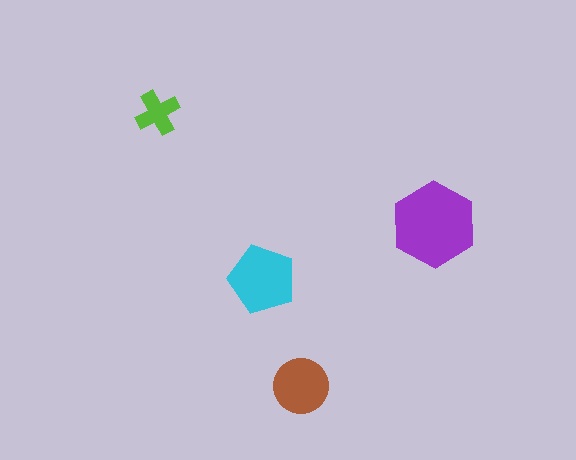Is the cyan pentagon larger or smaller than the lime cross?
Larger.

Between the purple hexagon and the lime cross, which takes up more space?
The purple hexagon.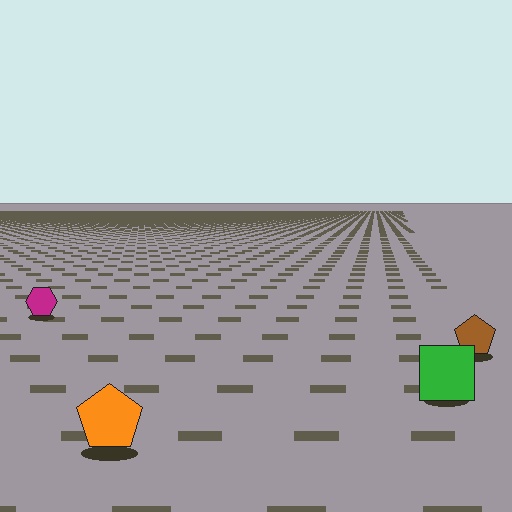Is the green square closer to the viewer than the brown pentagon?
Yes. The green square is closer — you can tell from the texture gradient: the ground texture is coarser near it.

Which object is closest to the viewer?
The orange pentagon is closest. The texture marks near it are larger and more spread out.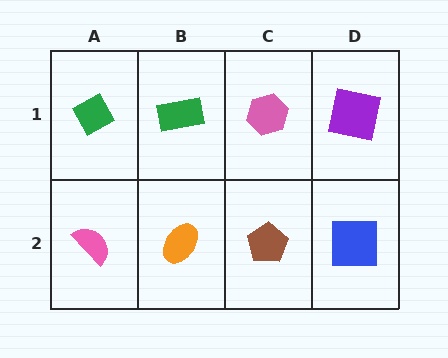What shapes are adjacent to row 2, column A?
A green diamond (row 1, column A), an orange ellipse (row 2, column B).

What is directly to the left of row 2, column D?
A brown pentagon.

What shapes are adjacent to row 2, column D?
A purple square (row 1, column D), a brown pentagon (row 2, column C).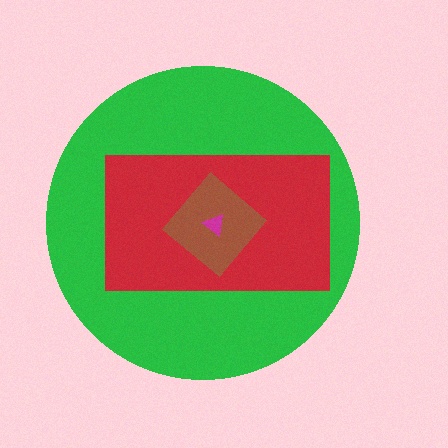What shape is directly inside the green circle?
The red rectangle.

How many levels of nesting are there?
4.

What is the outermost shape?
The green circle.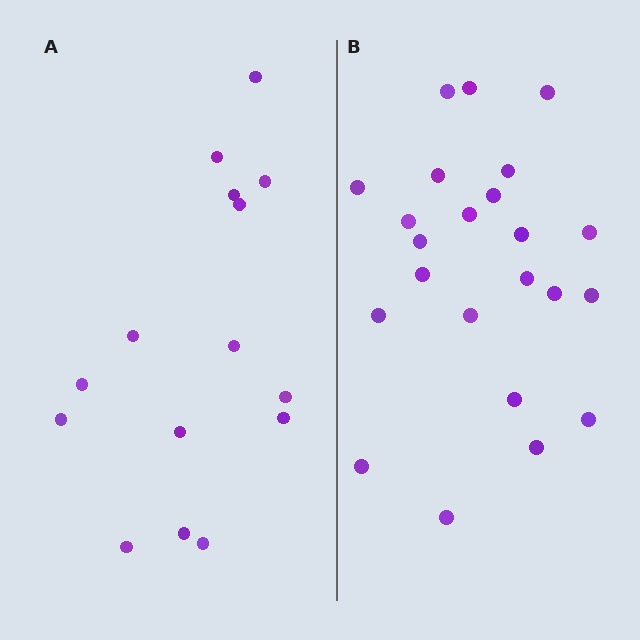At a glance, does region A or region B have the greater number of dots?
Region B (the right region) has more dots.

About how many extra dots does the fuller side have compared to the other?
Region B has roughly 8 or so more dots than region A.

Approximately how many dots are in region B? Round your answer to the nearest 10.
About 20 dots. (The exact count is 23, which rounds to 20.)